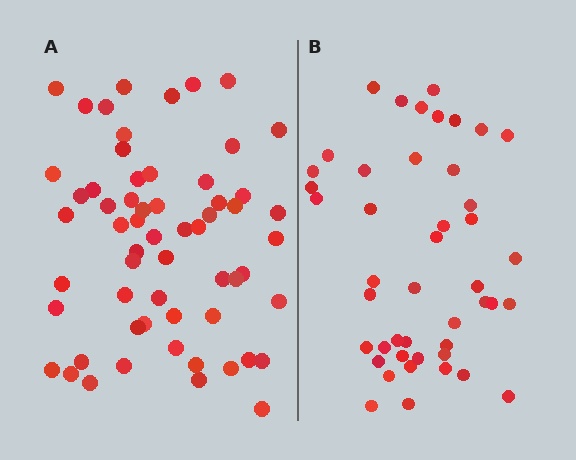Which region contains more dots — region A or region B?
Region A (the left region) has more dots.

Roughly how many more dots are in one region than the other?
Region A has approximately 15 more dots than region B.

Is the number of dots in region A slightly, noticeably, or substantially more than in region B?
Region A has noticeably more, but not dramatically so. The ratio is roughly 1.3 to 1.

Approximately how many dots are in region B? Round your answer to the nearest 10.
About 40 dots. (The exact count is 45, which rounds to 40.)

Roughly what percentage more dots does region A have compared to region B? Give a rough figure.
About 35% more.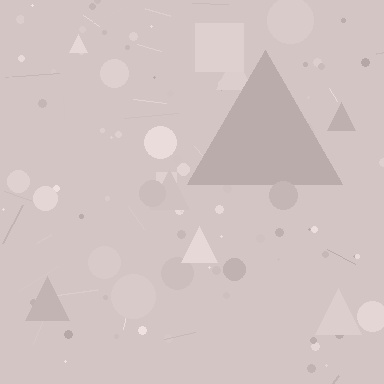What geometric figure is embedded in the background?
A triangle is embedded in the background.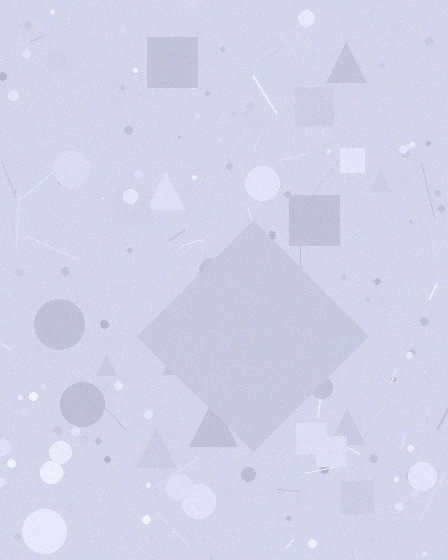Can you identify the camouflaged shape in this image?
The camouflaged shape is a diamond.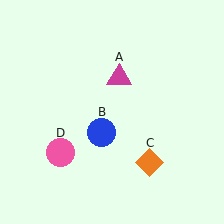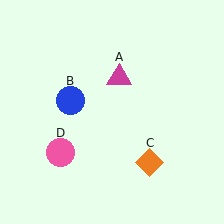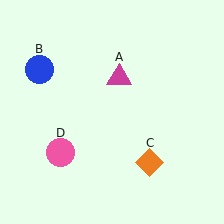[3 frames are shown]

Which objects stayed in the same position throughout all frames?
Magenta triangle (object A) and orange diamond (object C) and pink circle (object D) remained stationary.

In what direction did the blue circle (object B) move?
The blue circle (object B) moved up and to the left.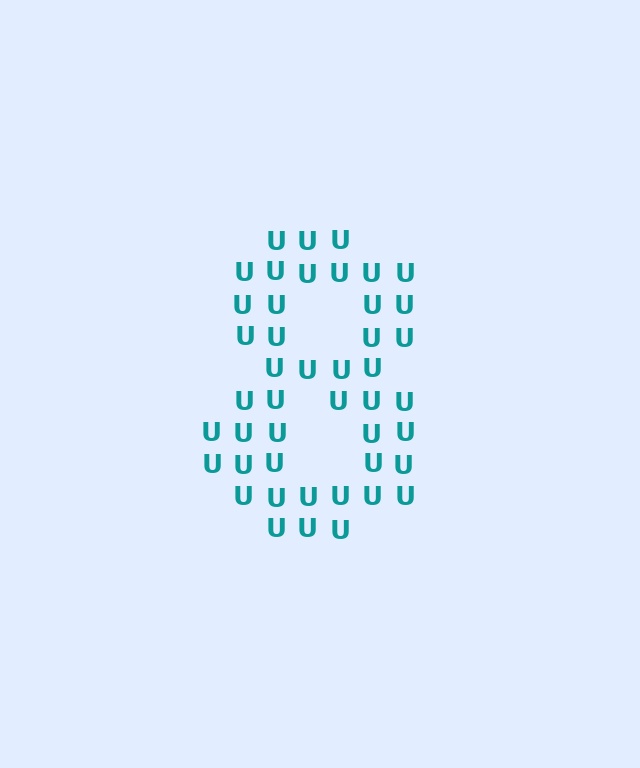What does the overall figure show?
The overall figure shows the digit 8.